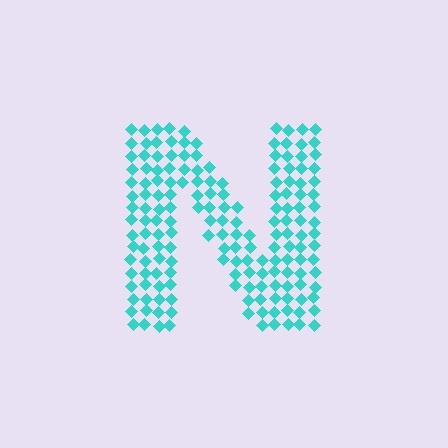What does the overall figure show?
The overall figure shows the letter N.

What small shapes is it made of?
It is made of small diamonds.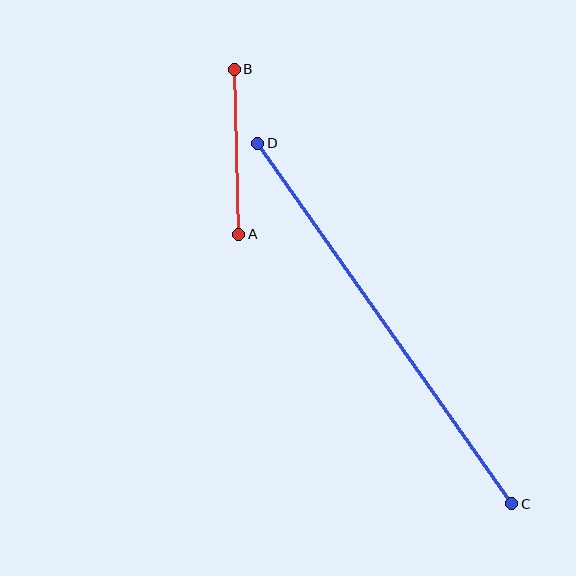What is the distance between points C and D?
The distance is approximately 441 pixels.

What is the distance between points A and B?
The distance is approximately 165 pixels.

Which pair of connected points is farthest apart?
Points C and D are farthest apart.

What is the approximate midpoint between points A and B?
The midpoint is at approximately (236, 152) pixels.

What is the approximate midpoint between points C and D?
The midpoint is at approximately (385, 323) pixels.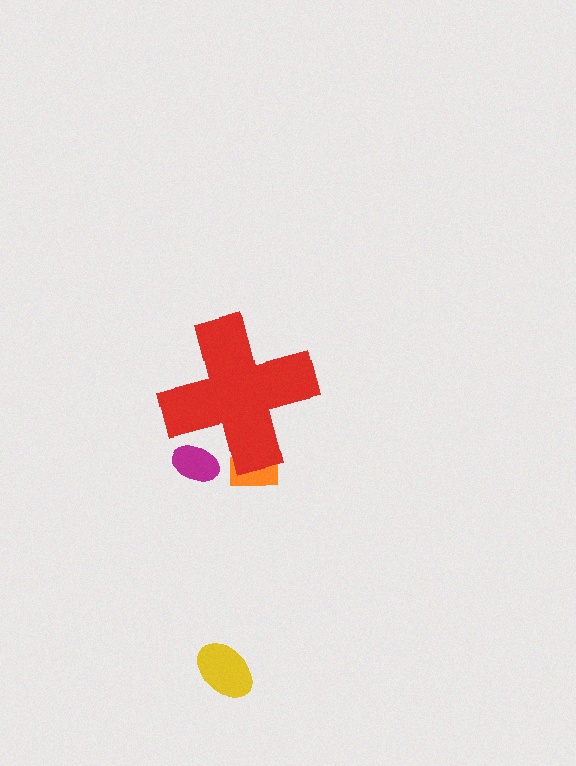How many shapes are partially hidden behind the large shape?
2 shapes are partially hidden.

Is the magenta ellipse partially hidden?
Yes, the magenta ellipse is partially hidden behind the red cross.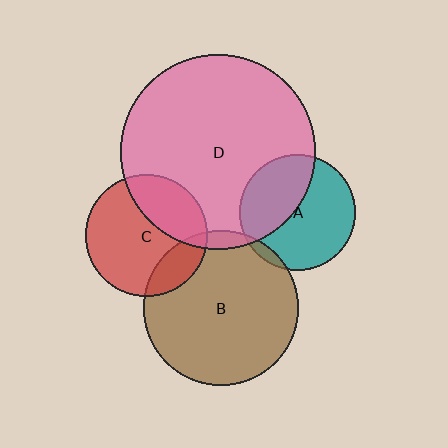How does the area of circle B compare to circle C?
Approximately 1.6 times.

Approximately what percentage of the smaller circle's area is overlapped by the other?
Approximately 30%.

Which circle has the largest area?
Circle D (pink).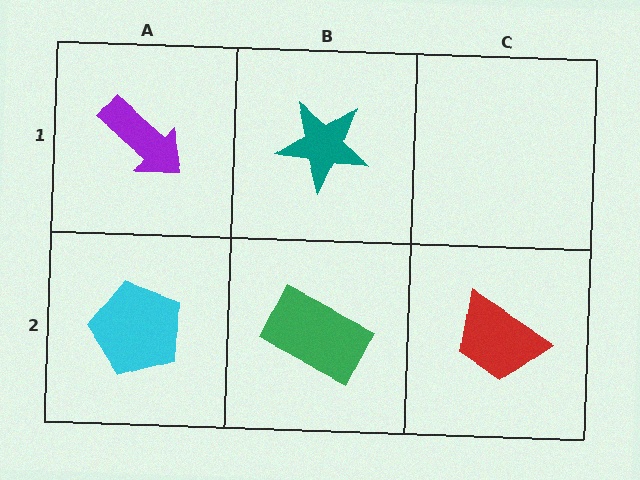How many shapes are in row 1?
2 shapes.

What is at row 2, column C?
A red trapezoid.